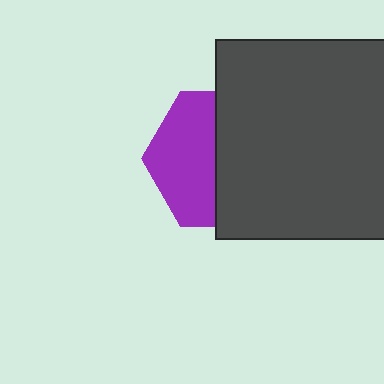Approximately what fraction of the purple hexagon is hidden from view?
Roughly 53% of the purple hexagon is hidden behind the dark gray square.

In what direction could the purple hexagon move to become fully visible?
The purple hexagon could move left. That would shift it out from behind the dark gray square entirely.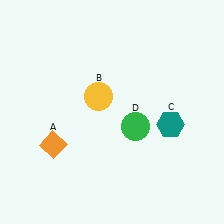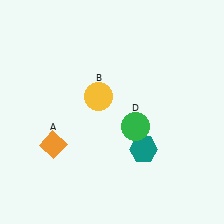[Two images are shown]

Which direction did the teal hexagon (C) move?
The teal hexagon (C) moved left.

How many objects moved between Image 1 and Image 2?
1 object moved between the two images.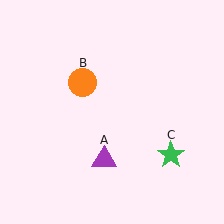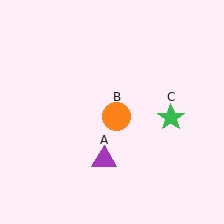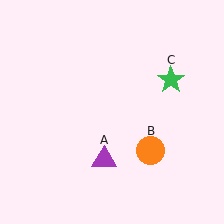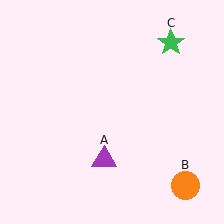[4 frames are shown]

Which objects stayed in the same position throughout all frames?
Purple triangle (object A) remained stationary.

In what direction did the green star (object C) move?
The green star (object C) moved up.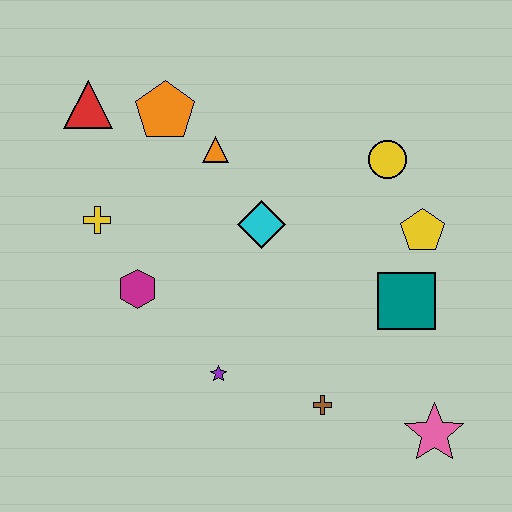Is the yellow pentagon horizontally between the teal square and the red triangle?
No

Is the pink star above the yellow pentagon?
No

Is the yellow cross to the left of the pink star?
Yes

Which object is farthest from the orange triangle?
The pink star is farthest from the orange triangle.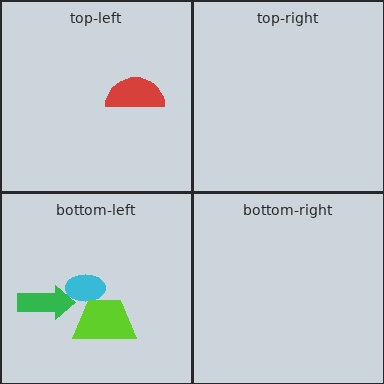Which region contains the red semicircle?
The top-left region.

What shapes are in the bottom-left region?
The cyan ellipse, the lime trapezoid, the green arrow.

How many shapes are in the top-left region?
1.